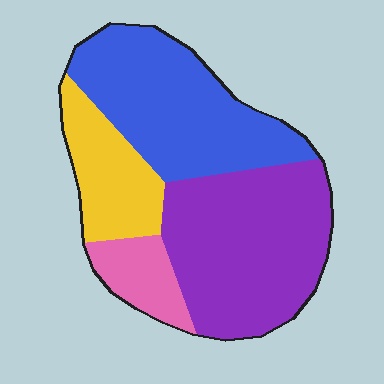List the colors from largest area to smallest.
From largest to smallest: purple, blue, yellow, pink.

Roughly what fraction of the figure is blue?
Blue takes up about one third (1/3) of the figure.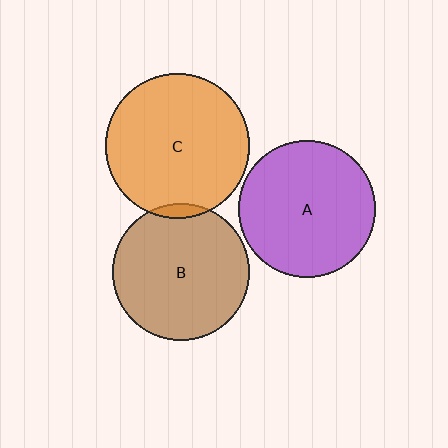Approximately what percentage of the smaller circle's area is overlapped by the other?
Approximately 5%.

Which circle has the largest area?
Circle C (orange).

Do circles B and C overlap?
Yes.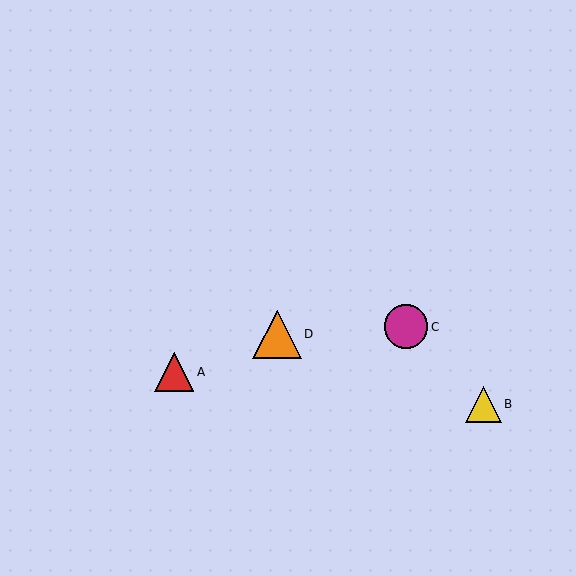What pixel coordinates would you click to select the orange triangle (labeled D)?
Click at (277, 334) to select the orange triangle D.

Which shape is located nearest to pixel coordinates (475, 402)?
The yellow triangle (labeled B) at (483, 404) is nearest to that location.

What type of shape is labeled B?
Shape B is a yellow triangle.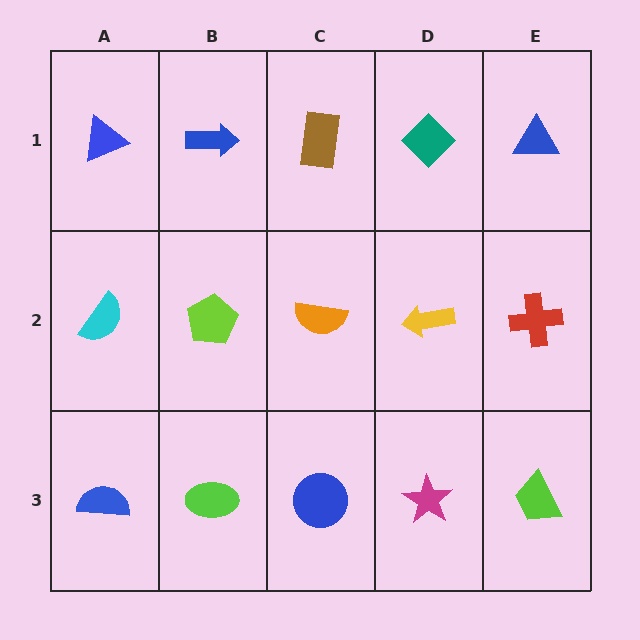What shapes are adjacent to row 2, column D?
A teal diamond (row 1, column D), a magenta star (row 3, column D), an orange semicircle (row 2, column C), a red cross (row 2, column E).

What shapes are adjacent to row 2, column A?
A blue triangle (row 1, column A), a blue semicircle (row 3, column A), a lime pentagon (row 2, column B).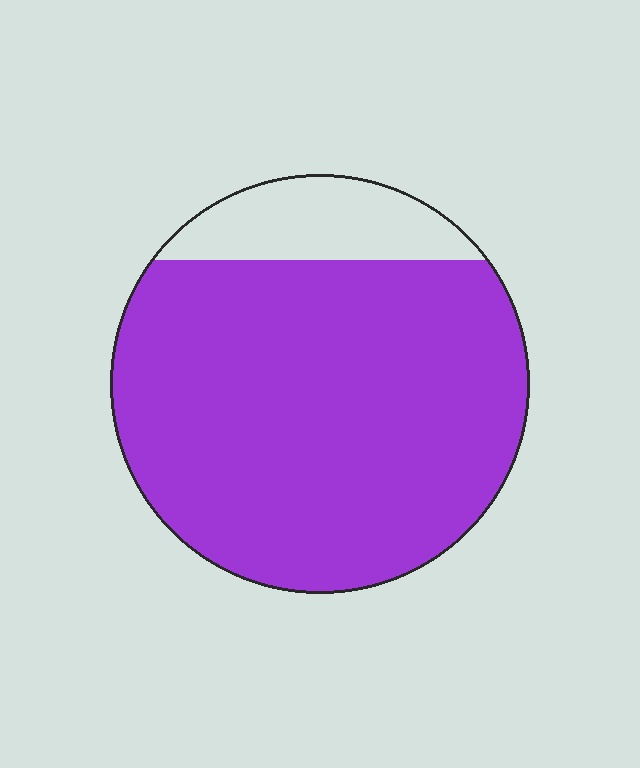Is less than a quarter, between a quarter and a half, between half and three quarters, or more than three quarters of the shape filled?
More than three quarters.